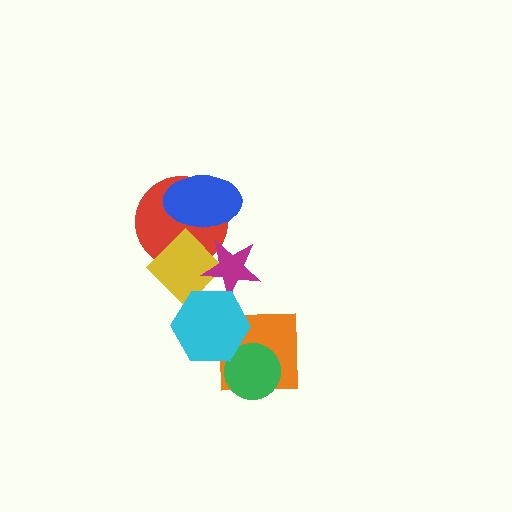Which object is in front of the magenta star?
The cyan hexagon is in front of the magenta star.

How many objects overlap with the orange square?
2 objects overlap with the orange square.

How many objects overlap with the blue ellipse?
2 objects overlap with the blue ellipse.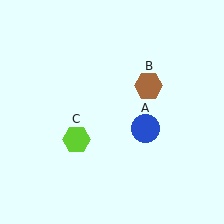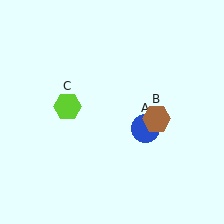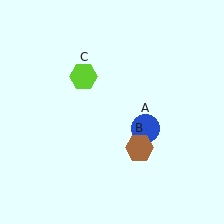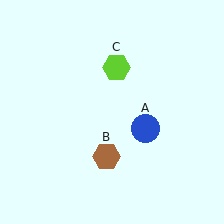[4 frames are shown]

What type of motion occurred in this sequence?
The brown hexagon (object B), lime hexagon (object C) rotated clockwise around the center of the scene.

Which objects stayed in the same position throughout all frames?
Blue circle (object A) remained stationary.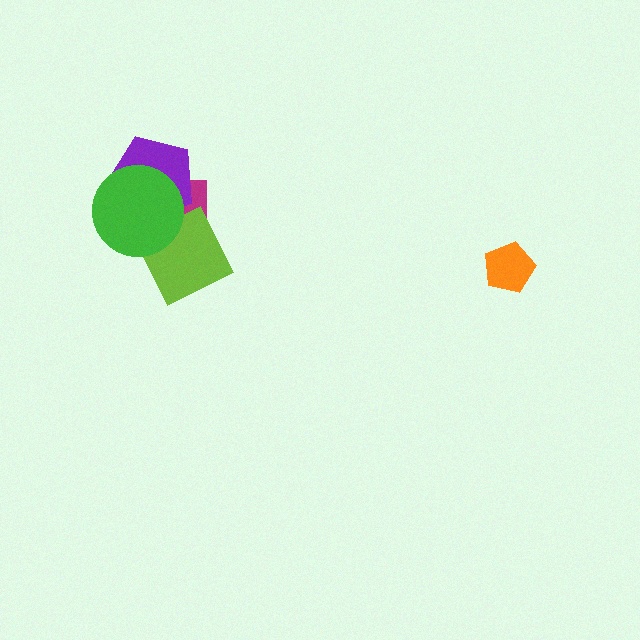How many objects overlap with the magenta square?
3 objects overlap with the magenta square.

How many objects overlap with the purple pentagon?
2 objects overlap with the purple pentagon.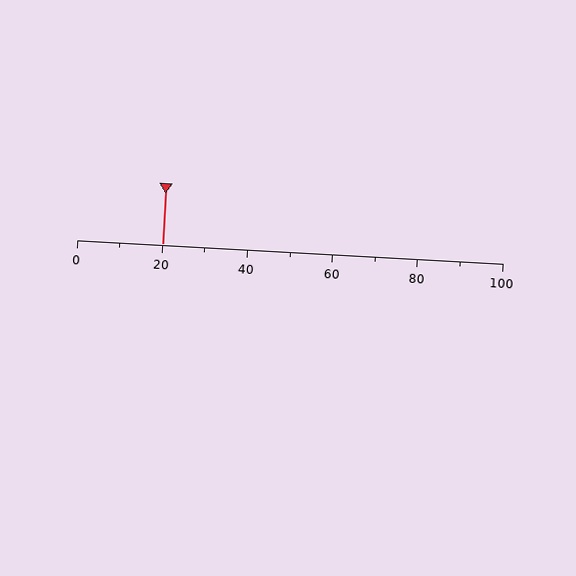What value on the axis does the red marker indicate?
The marker indicates approximately 20.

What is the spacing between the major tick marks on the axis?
The major ticks are spaced 20 apart.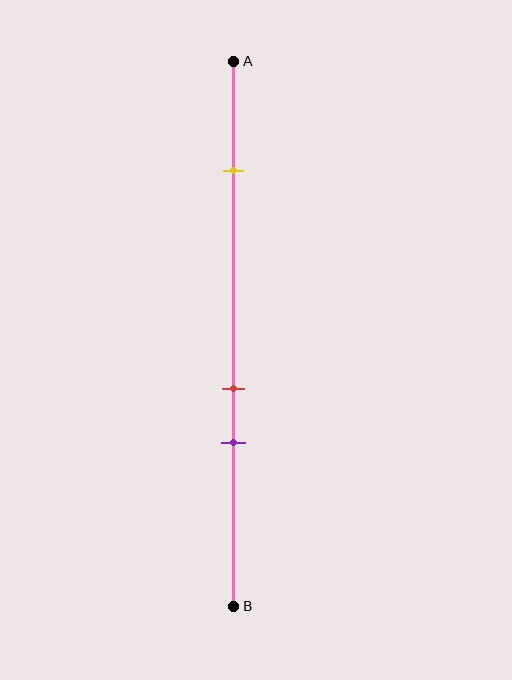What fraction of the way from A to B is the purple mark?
The purple mark is approximately 70% (0.7) of the way from A to B.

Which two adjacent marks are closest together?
The red and purple marks are the closest adjacent pair.